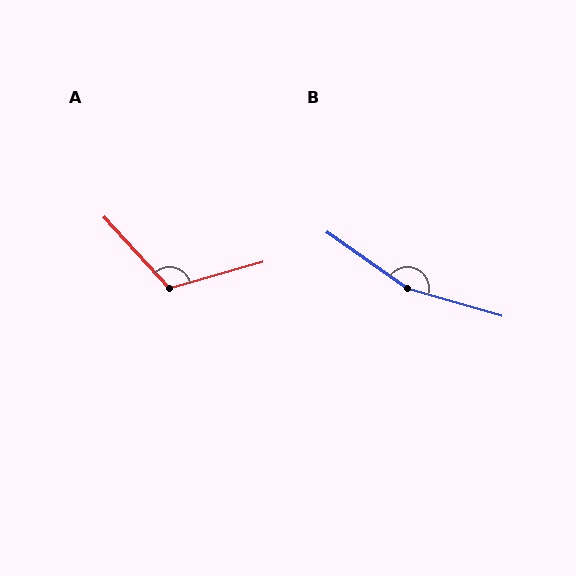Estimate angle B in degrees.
Approximately 161 degrees.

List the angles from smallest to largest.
A (117°), B (161°).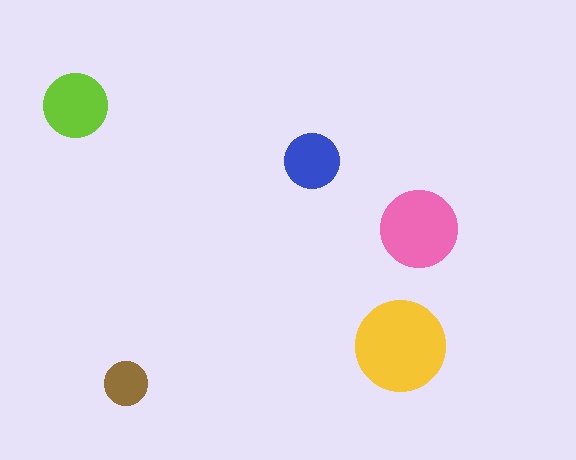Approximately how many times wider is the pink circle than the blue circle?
About 1.5 times wider.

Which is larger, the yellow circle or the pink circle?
The yellow one.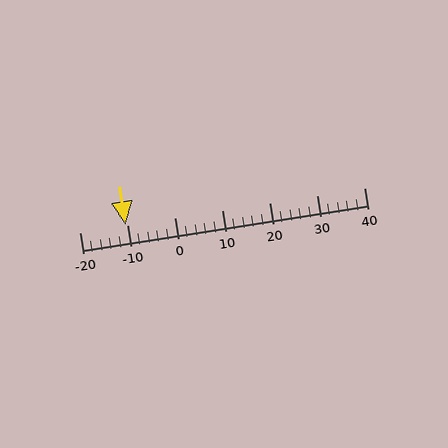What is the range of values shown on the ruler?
The ruler shows values from -20 to 40.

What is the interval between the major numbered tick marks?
The major tick marks are spaced 10 units apart.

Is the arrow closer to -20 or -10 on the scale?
The arrow is closer to -10.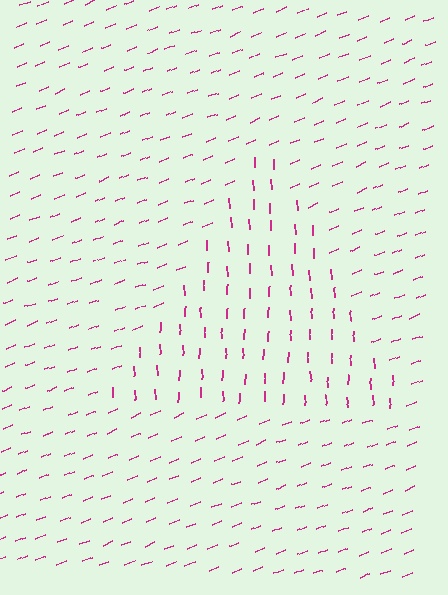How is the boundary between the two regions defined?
The boundary is defined purely by a change in line orientation (approximately 70 degrees difference). All lines are the same color and thickness.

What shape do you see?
I see a triangle.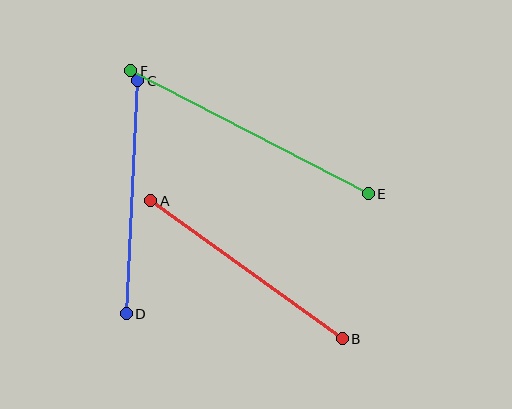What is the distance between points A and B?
The distance is approximately 236 pixels.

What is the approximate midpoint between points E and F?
The midpoint is at approximately (249, 132) pixels.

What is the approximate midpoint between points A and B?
The midpoint is at approximately (246, 270) pixels.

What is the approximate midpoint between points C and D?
The midpoint is at approximately (132, 197) pixels.